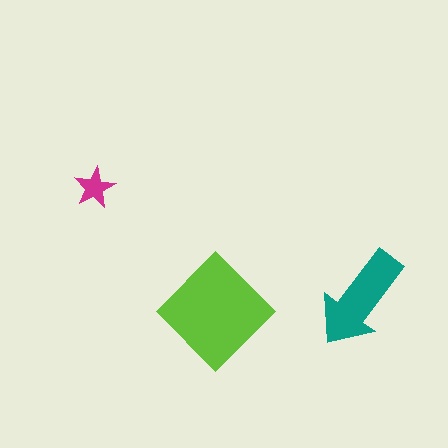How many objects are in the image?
There are 3 objects in the image.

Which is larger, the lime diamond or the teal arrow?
The lime diamond.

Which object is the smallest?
The magenta star.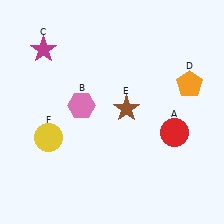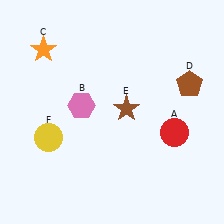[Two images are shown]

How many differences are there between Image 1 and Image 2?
There are 2 differences between the two images.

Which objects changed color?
C changed from magenta to orange. D changed from orange to brown.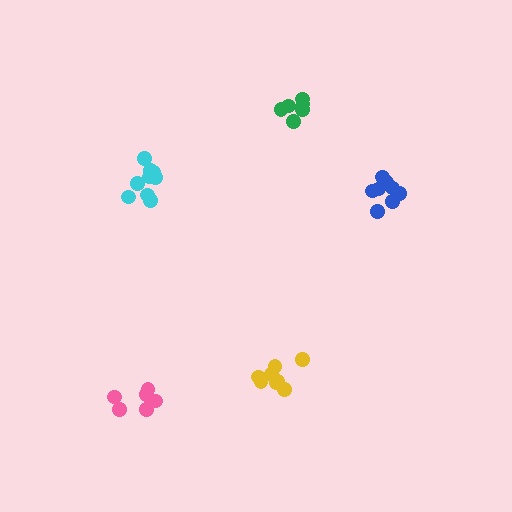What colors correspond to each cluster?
The clusters are colored: cyan, yellow, green, pink, blue.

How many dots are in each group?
Group 1: 9 dots, Group 2: 8 dots, Group 3: 6 dots, Group 4: 6 dots, Group 5: 8 dots (37 total).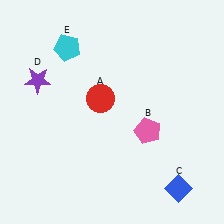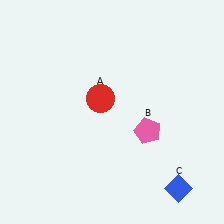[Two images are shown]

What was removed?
The cyan pentagon (E), the purple star (D) were removed in Image 2.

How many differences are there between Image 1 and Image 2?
There are 2 differences between the two images.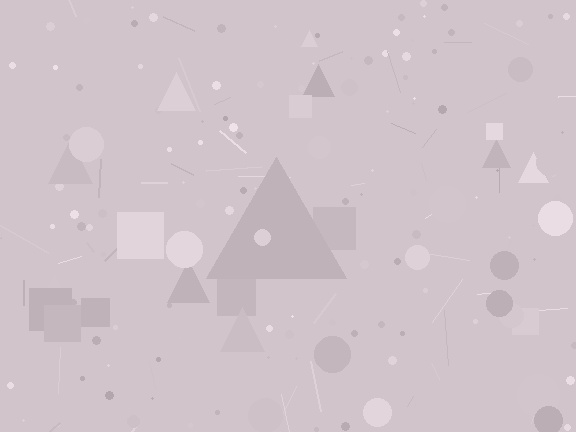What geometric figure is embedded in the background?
A triangle is embedded in the background.